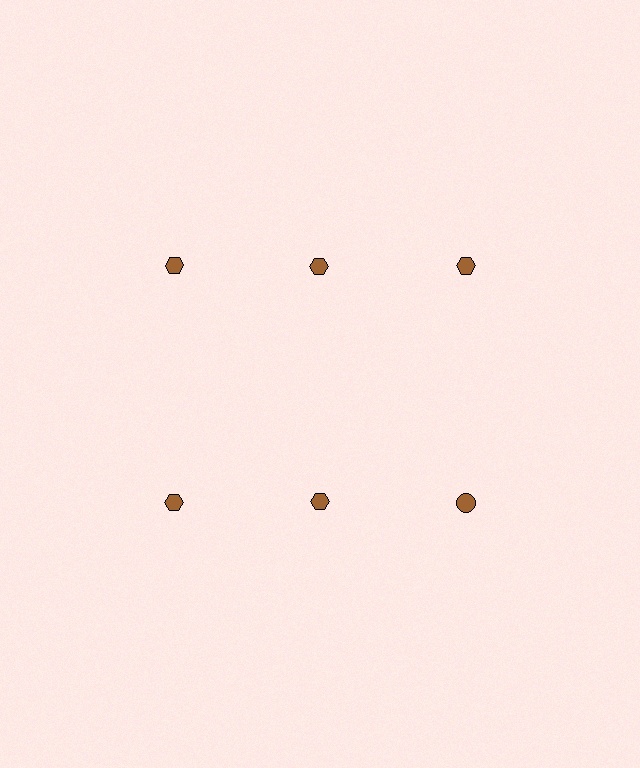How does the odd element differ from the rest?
It has a different shape: circle instead of hexagon.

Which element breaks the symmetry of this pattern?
The brown circle in the second row, center column breaks the symmetry. All other shapes are brown hexagons.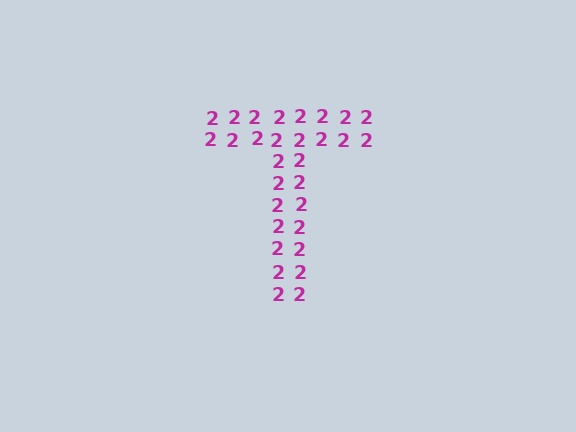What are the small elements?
The small elements are digit 2's.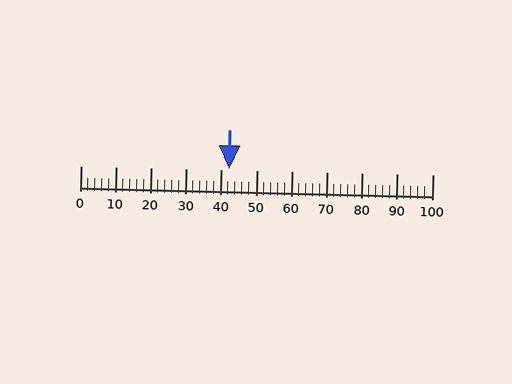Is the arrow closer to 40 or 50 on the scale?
The arrow is closer to 40.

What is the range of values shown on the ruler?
The ruler shows values from 0 to 100.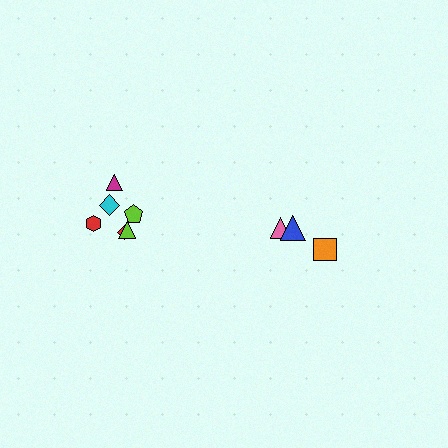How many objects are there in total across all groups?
There are 9 objects.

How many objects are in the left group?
There are 6 objects.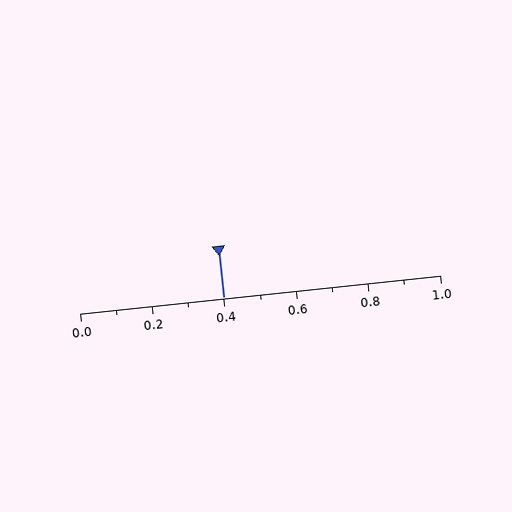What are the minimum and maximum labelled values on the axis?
The axis runs from 0.0 to 1.0.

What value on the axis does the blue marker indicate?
The marker indicates approximately 0.4.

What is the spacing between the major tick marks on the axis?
The major ticks are spaced 0.2 apart.